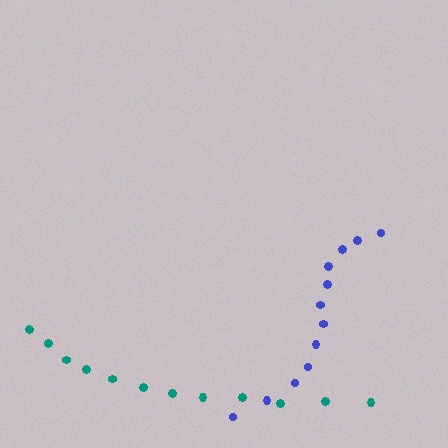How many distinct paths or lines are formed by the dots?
There are 2 distinct paths.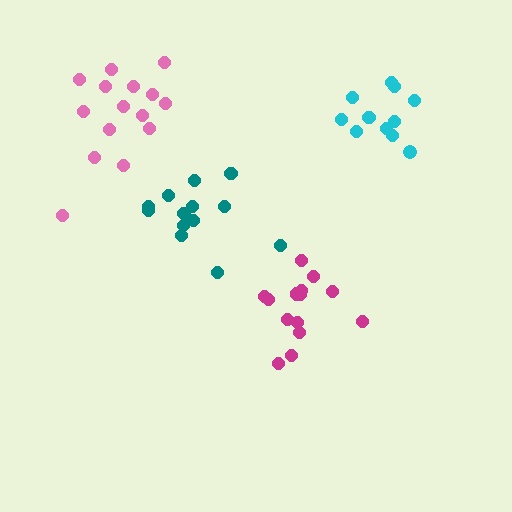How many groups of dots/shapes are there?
There are 4 groups.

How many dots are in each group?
Group 1: 14 dots, Group 2: 11 dots, Group 3: 13 dots, Group 4: 15 dots (53 total).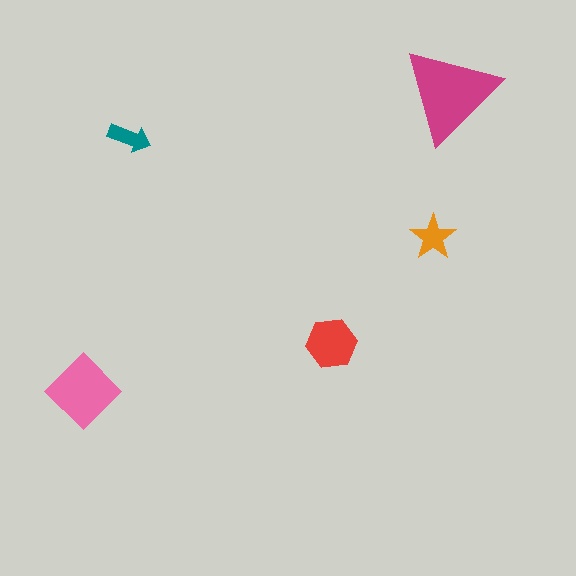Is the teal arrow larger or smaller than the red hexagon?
Smaller.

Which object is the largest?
The magenta triangle.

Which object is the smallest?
The teal arrow.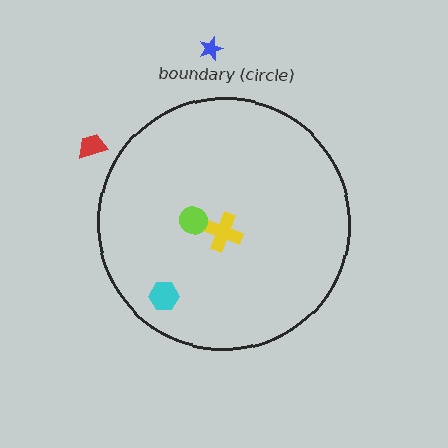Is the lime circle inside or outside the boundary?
Inside.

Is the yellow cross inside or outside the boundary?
Inside.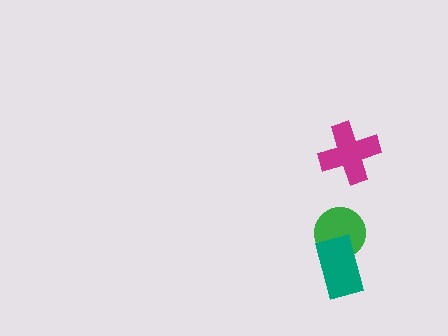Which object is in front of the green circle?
The teal rectangle is in front of the green circle.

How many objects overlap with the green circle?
1 object overlaps with the green circle.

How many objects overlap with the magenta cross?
0 objects overlap with the magenta cross.